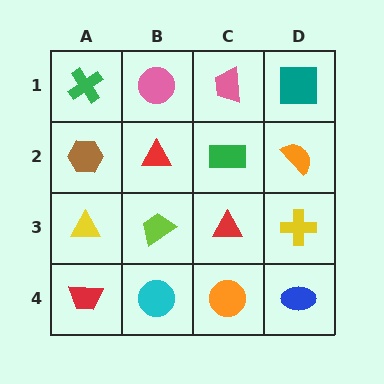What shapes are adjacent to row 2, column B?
A pink circle (row 1, column B), a lime trapezoid (row 3, column B), a brown hexagon (row 2, column A), a green rectangle (row 2, column C).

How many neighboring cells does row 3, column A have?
3.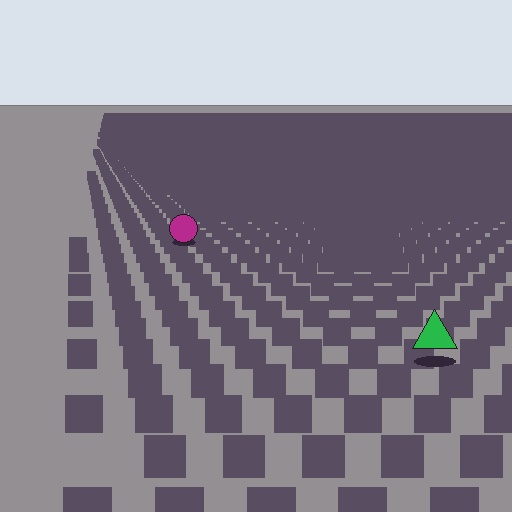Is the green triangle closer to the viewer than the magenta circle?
Yes. The green triangle is closer — you can tell from the texture gradient: the ground texture is coarser near it.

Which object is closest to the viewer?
The green triangle is closest. The texture marks near it are larger and more spread out.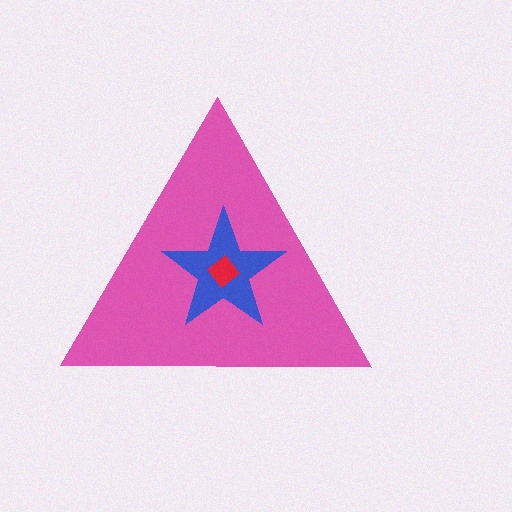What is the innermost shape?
The red diamond.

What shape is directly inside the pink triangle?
The blue star.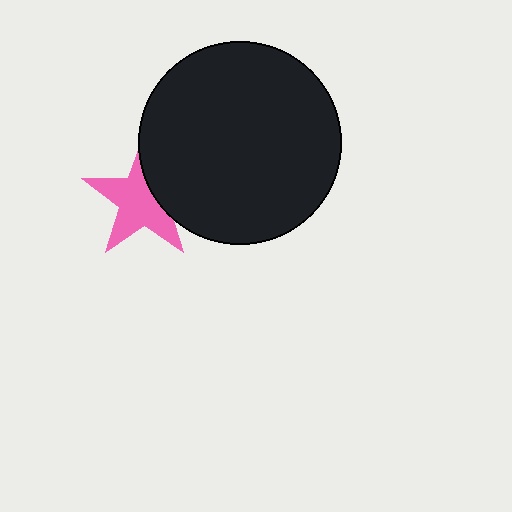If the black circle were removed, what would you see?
You would see the complete pink star.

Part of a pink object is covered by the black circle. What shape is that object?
It is a star.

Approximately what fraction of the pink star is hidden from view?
Roughly 33% of the pink star is hidden behind the black circle.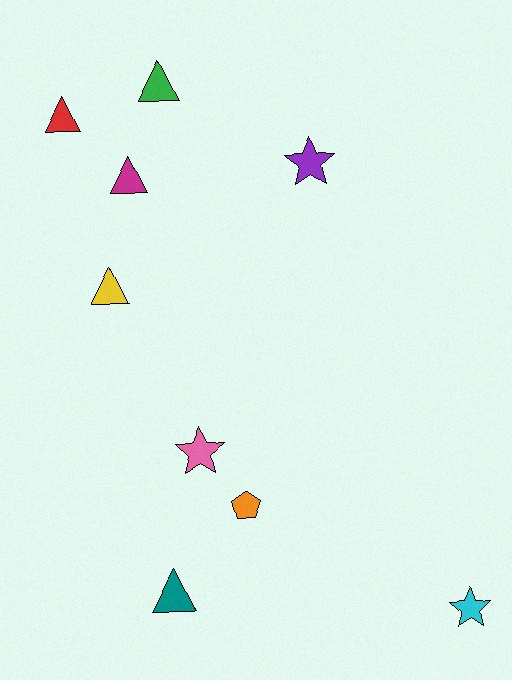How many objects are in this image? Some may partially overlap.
There are 9 objects.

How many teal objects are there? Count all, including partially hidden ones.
There is 1 teal object.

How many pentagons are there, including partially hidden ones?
There is 1 pentagon.